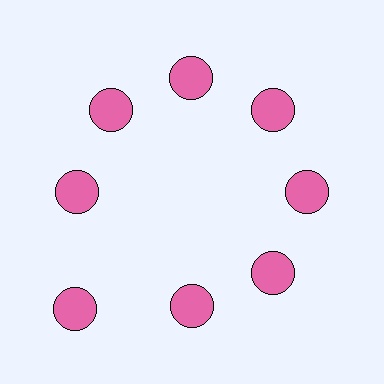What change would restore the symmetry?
The symmetry would be restored by moving it inward, back onto the ring so that all 8 circles sit at equal angles and equal distance from the center.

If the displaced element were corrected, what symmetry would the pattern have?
It would have 8-fold rotational symmetry — the pattern would map onto itself every 45 degrees.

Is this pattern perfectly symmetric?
No. The 8 pink circles are arranged in a ring, but one element near the 8 o'clock position is pushed outward from the center, breaking the 8-fold rotational symmetry.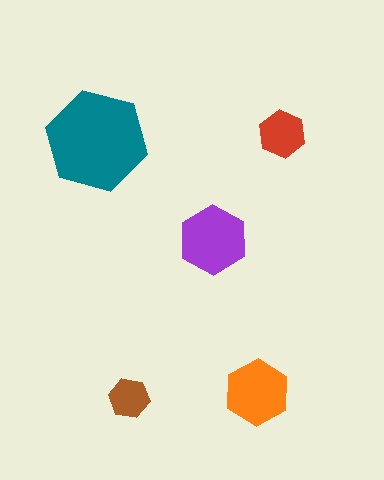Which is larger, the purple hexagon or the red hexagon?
The purple one.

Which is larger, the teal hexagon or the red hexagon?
The teal one.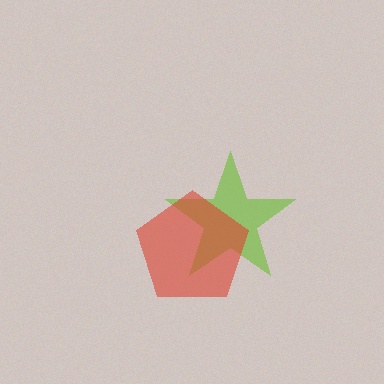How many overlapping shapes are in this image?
There are 2 overlapping shapes in the image.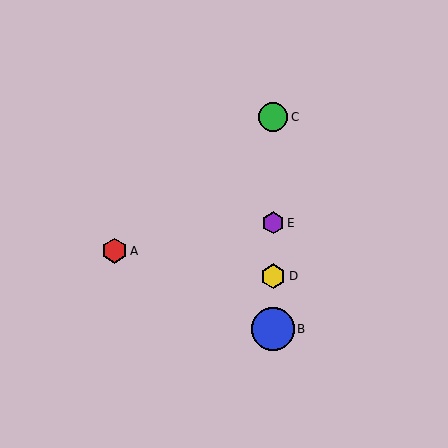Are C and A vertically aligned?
No, C is at x≈273 and A is at x≈115.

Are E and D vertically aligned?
Yes, both are at x≈273.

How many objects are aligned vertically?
4 objects (B, C, D, E) are aligned vertically.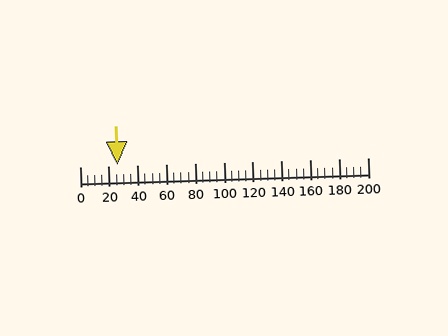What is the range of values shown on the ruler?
The ruler shows values from 0 to 200.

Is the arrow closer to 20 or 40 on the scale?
The arrow is closer to 20.